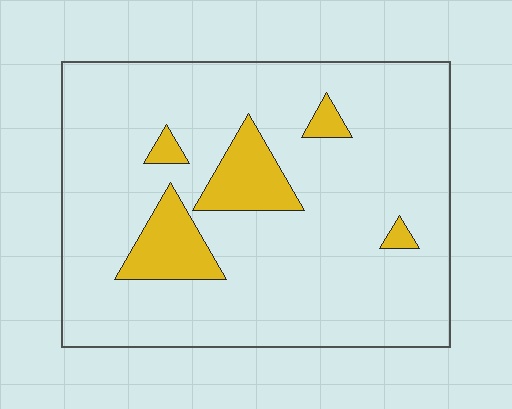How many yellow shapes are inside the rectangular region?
5.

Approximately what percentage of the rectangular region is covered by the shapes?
Approximately 15%.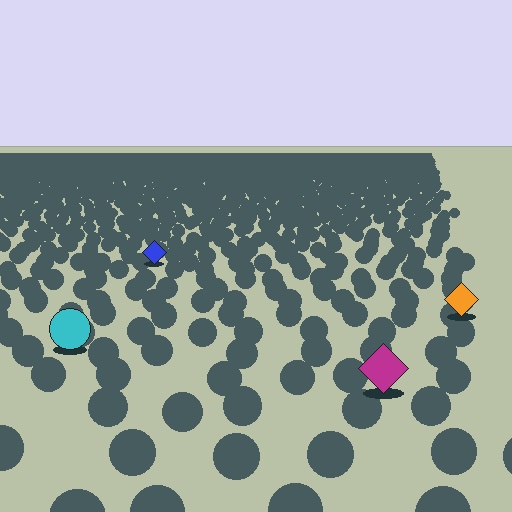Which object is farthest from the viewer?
The blue diamond is farthest from the viewer. It appears smaller and the ground texture around it is denser.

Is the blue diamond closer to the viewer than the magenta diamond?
No. The magenta diamond is closer — you can tell from the texture gradient: the ground texture is coarser near it.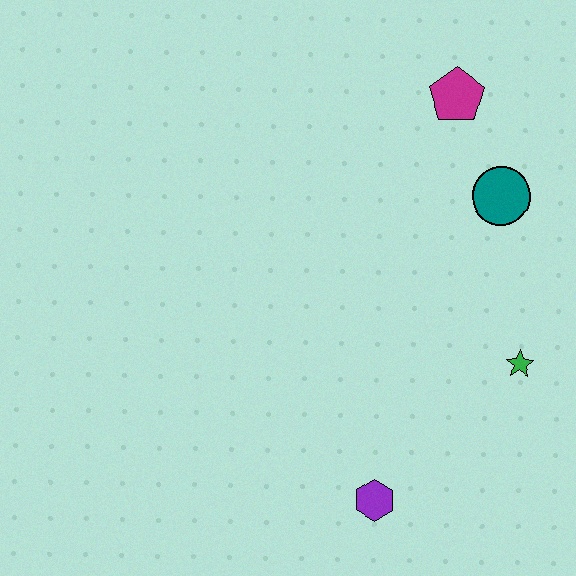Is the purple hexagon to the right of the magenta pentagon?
No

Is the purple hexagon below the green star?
Yes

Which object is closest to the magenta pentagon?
The teal circle is closest to the magenta pentagon.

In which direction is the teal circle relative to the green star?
The teal circle is above the green star.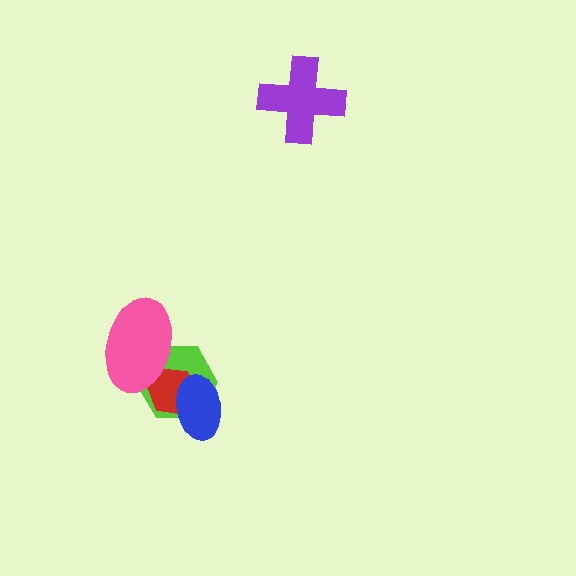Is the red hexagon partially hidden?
Yes, it is partially covered by another shape.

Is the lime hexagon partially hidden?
Yes, it is partially covered by another shape.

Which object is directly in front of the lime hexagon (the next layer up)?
The red hexagon is directly in front of the lime hexagon.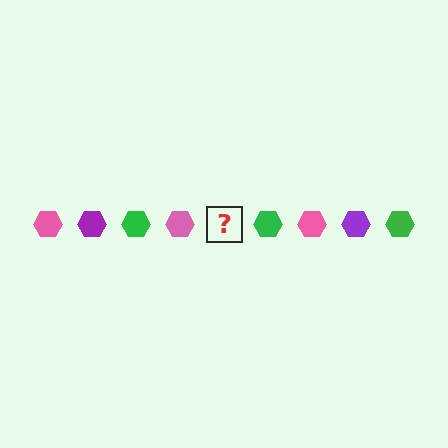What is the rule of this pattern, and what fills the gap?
The rule is that the pattern cycles through pink, purple, green hexagons. The gap should be filled with a purple hexagon.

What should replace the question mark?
The question mark should be replaced with a purple hexagon.